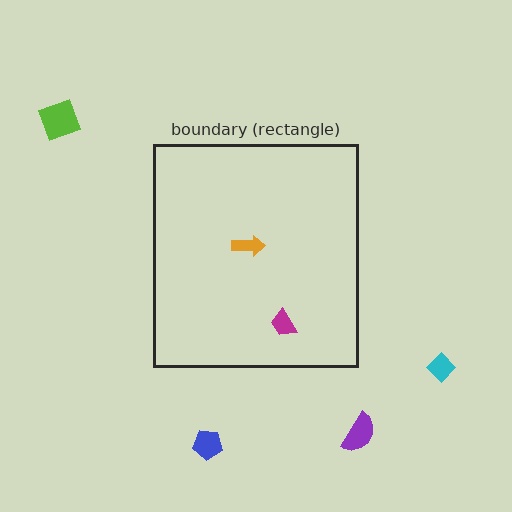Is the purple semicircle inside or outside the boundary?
Outside.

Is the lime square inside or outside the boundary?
Outside.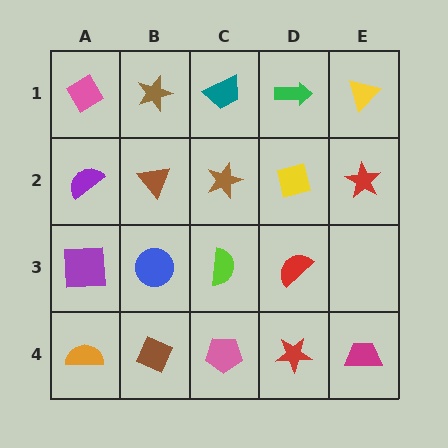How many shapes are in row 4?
5 shapes.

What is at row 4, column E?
A magenta trapezoid.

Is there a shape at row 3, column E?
No, that cell is empty.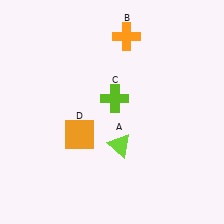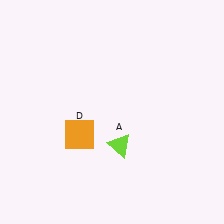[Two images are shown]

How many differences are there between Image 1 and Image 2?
There are 2 differences between the two images.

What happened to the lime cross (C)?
The lime cross (C) was removed in Image 2. It was in the top-right area of Image 1.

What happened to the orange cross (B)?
The orange cross (B) was removed in Image 2. It was in the top-right area of Image 1.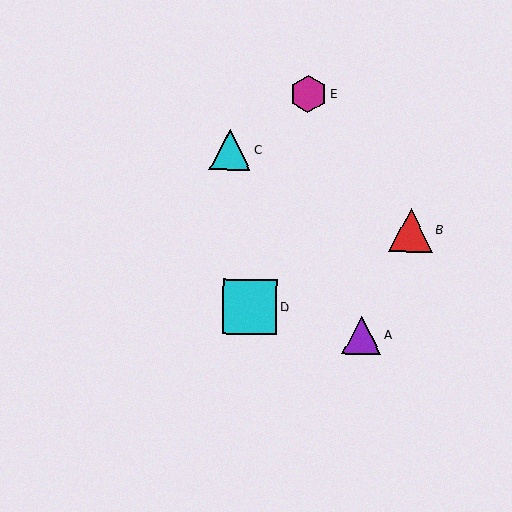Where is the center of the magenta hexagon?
The center of the magenta hexagon is at (308, 94).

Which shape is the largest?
The cyan square (labeled D) is the largest.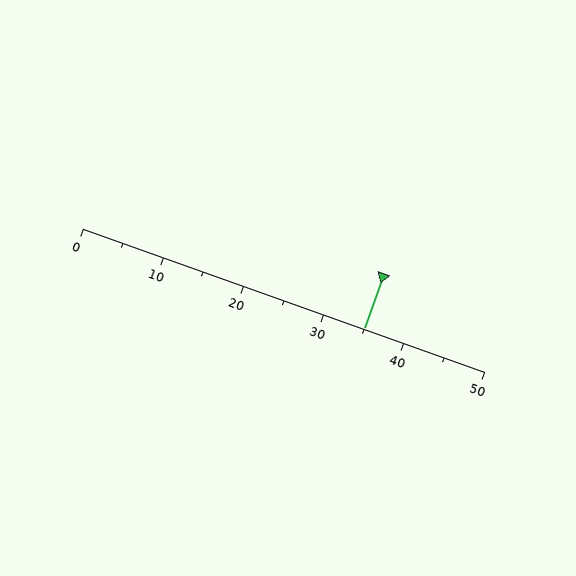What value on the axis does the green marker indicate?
The marker indicates approximately 35.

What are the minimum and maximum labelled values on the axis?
The axis runs from 0 to 50.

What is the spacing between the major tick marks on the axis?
The major ticks are spaced 10 apart.